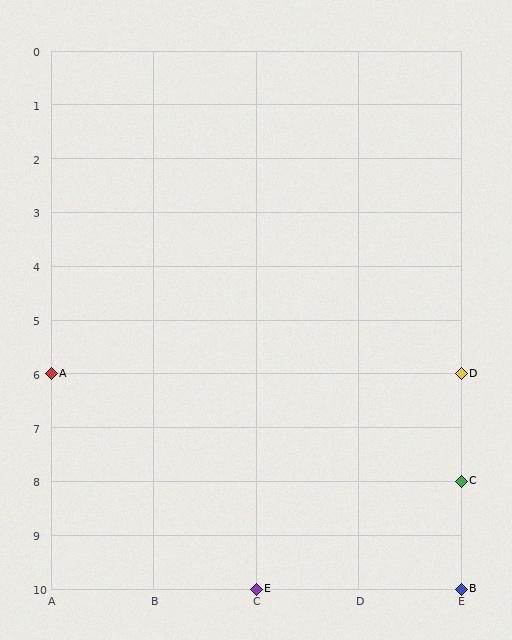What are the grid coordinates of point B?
Point B is at grid coordinates (E, 10).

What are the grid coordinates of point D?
Point D is at grid coordinates (E, 6).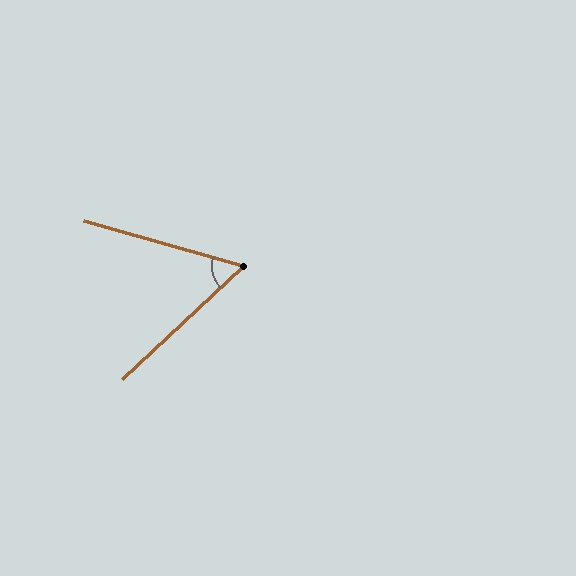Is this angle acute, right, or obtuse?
It is acute.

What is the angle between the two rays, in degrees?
Approximately 59 degrees.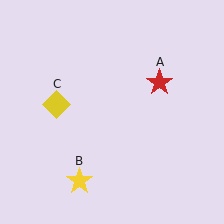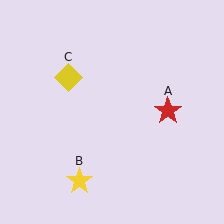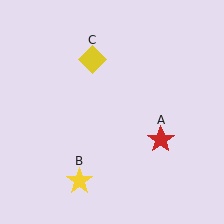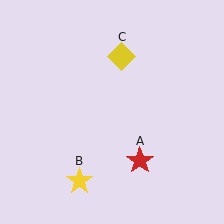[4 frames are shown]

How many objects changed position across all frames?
2 objects changed position: red star (object A), yellow diamond (object C).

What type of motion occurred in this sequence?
The red star (object A), yellow diamond (object C) rotated clockwise around the center of the scene.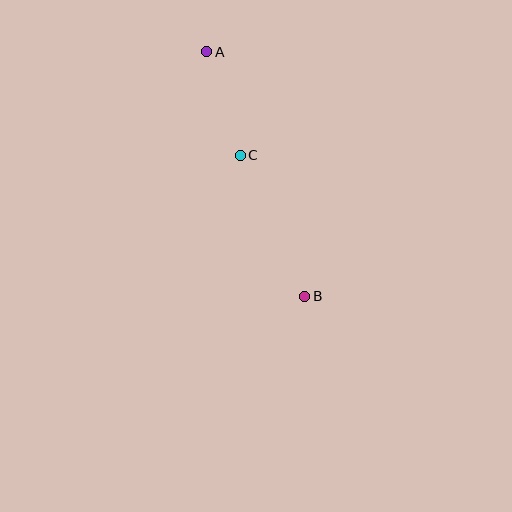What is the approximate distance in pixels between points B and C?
The distance between B and C is approximately 155 pixels.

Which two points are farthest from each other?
Points A and B are farthest from each other.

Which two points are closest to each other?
Points A and C are closest to each other.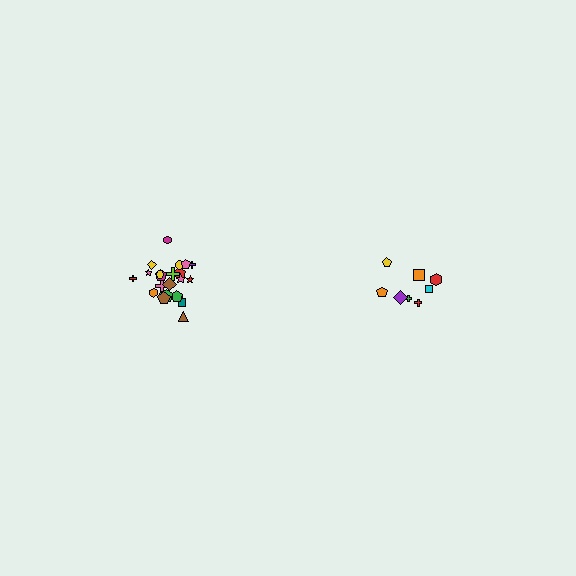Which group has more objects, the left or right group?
The left group.